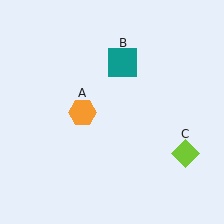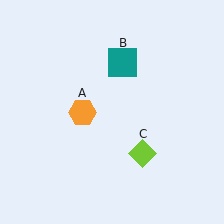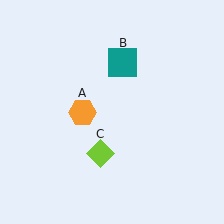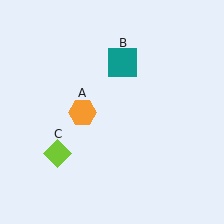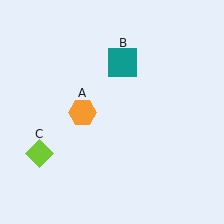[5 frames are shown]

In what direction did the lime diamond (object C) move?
The lime diamond (object C) moved left.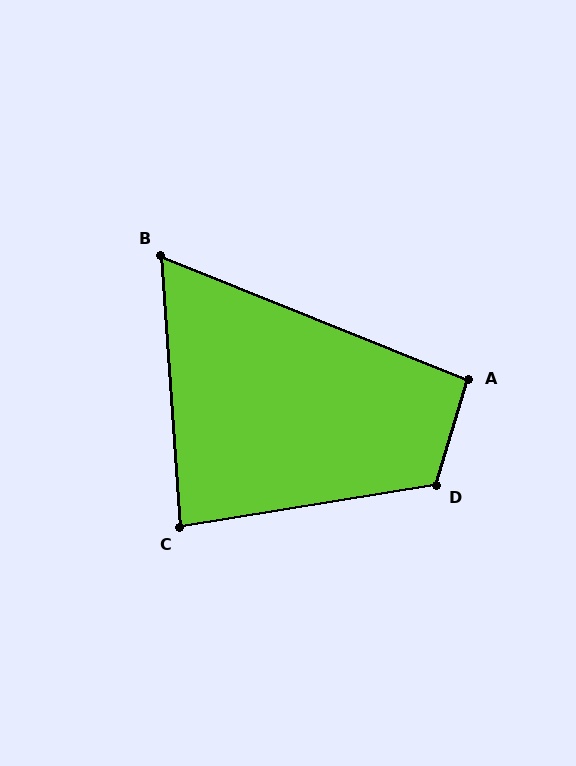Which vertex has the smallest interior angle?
B, at approximately 64 degrees.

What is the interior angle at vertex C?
Approximately 85 degrees (acute).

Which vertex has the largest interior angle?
D, at approximately 116 degrees.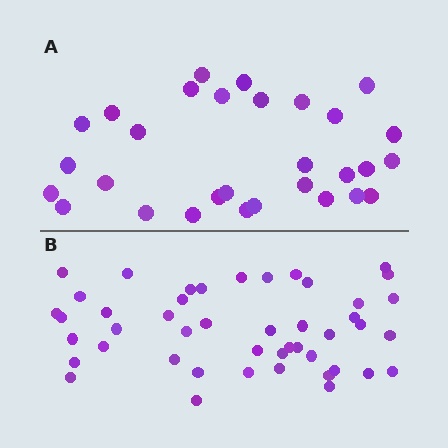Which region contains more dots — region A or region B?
Region B (the bottom region) has more dots.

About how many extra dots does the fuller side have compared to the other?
Region B has approximately 15 more dots than region A.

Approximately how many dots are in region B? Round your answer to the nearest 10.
About 50 dots. (The exact count is 46, which rounds to 50.)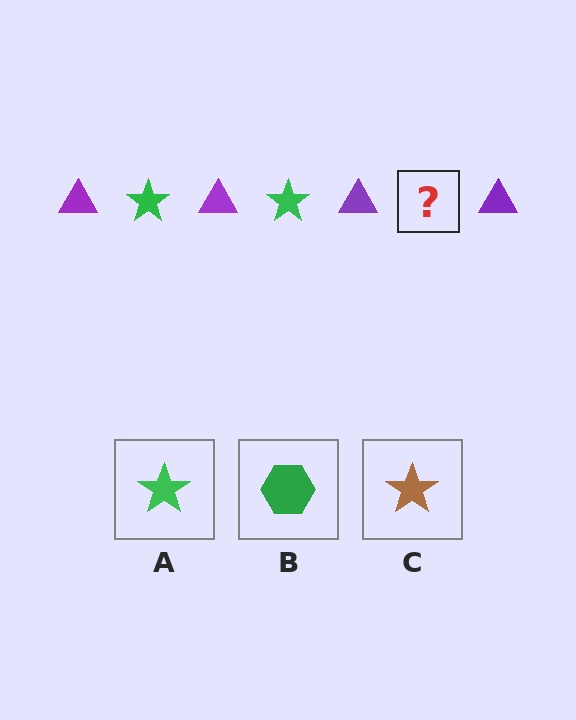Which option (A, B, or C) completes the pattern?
A.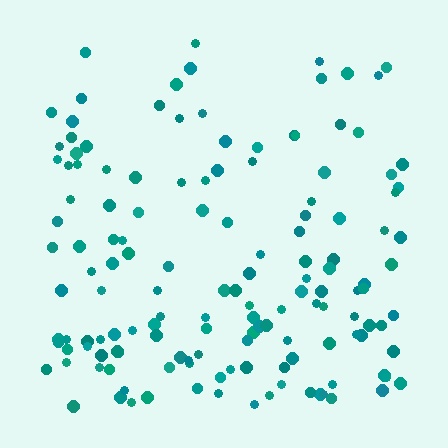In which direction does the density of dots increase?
From top to bottom, with the bottom side densest.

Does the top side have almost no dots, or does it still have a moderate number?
Still a moderate number, just noticeably fewer than the bottom.